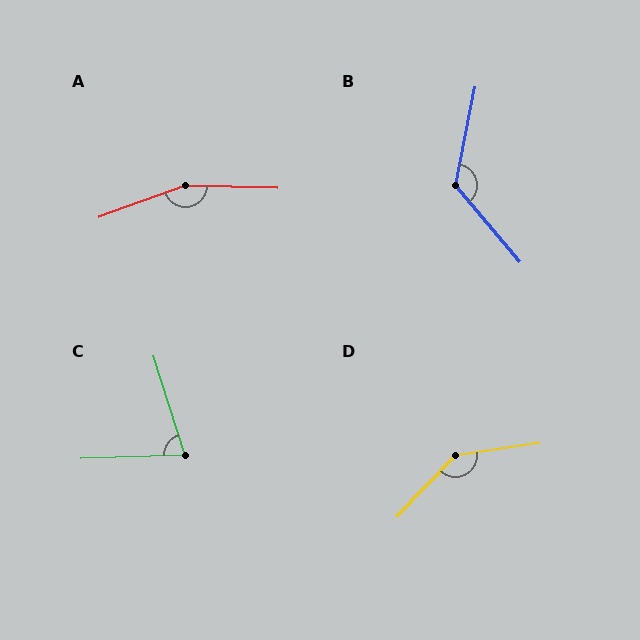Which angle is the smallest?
C, at approximately 74 degrees.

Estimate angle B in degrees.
Approximately 129 degrees.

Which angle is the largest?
A, at approximately 159 degrees.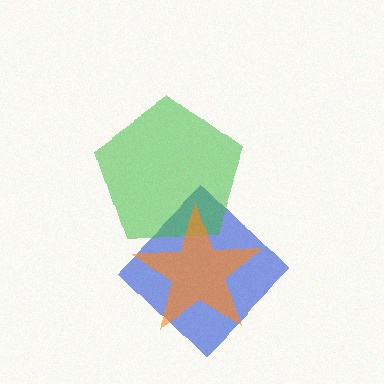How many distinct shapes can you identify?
There are 3 distinct shapes: a blue diamond, a green pentagon, an orange star.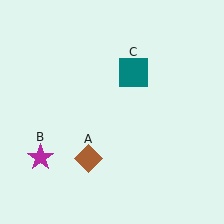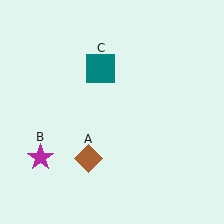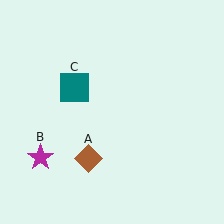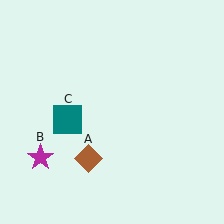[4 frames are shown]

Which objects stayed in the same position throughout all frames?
Brown diamond (object A) and magenta star (object B) remained stationary.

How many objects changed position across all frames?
1 object changed position: teal square (object C).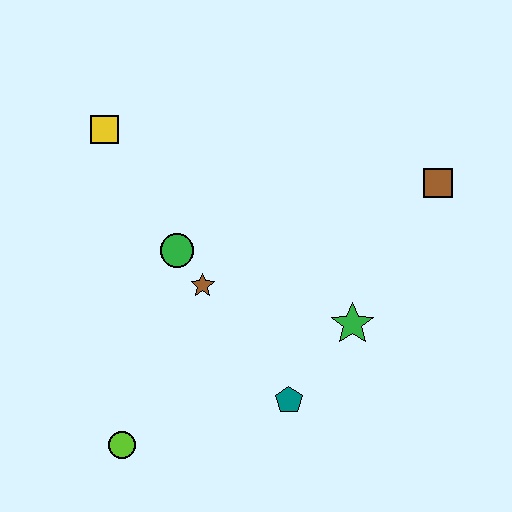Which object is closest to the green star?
The teal pentagon is closest to the green star.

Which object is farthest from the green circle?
The brown square is farthest from the green circle.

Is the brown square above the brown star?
Yes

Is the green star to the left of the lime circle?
No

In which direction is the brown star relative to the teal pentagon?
The brown star is above the teal pentagon.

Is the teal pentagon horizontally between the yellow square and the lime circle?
No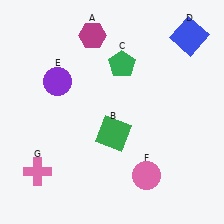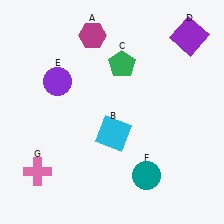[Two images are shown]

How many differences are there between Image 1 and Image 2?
There are 3 differences between the two images.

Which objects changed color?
B changed from green to cyan. D changed from blue to purple. F changed from pink to teal.